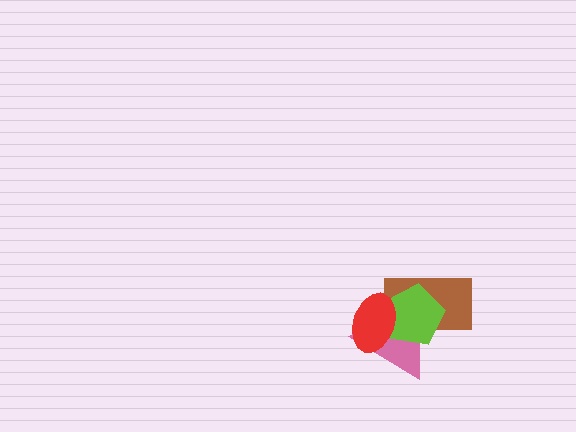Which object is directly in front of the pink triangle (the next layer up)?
The brown rectangle is directly in front of the pink triangle.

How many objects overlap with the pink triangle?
3 objects overlap with the pink triangle.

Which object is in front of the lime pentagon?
The red ellipse is in front of the lime pentagon.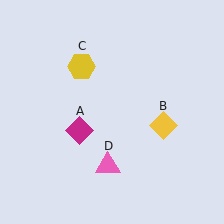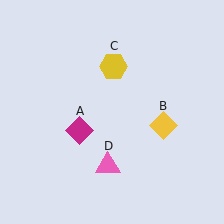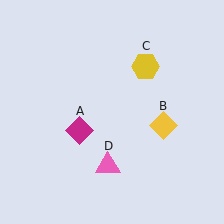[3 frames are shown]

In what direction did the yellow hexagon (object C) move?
The yellow hexagon (object C) moved right.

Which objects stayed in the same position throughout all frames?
Magenta diamond (object A) and yellow diamond (object B) and pink triangle (object D) remained stationary.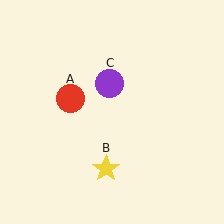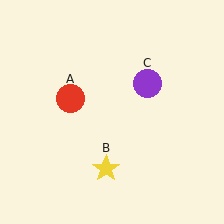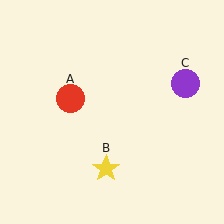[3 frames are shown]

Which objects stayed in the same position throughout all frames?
Red circle (object A) and yellow star (object B) remained stationary.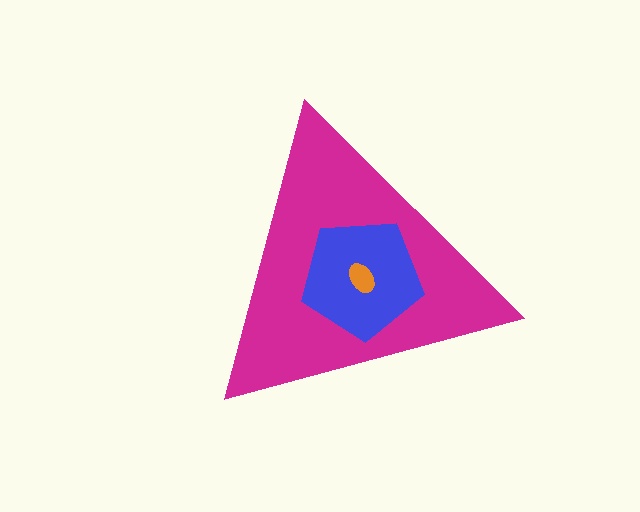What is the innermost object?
The orange ellipse.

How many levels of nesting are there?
3.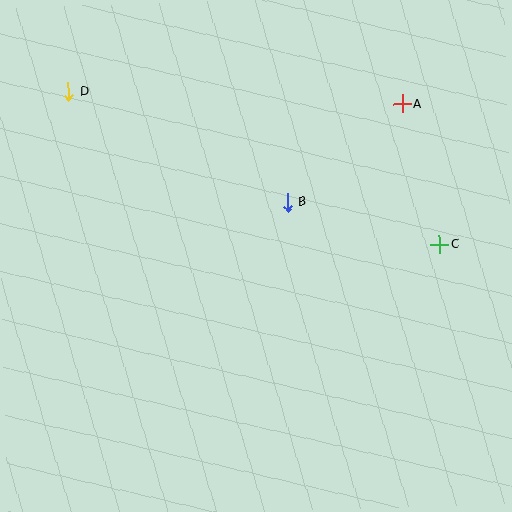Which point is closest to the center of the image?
Point B at (288, 202) is closest to the center.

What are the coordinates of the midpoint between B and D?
The midpoint between B and D is at (178, 147).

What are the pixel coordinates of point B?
Point B is at (288, 202).